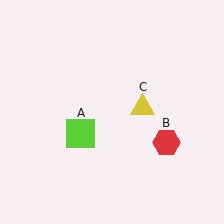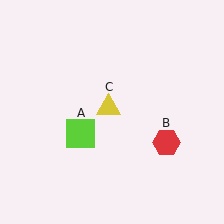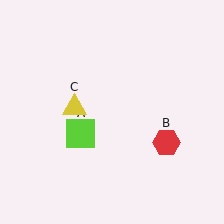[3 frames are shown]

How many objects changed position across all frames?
1 object changed position: yellow triangle (object C).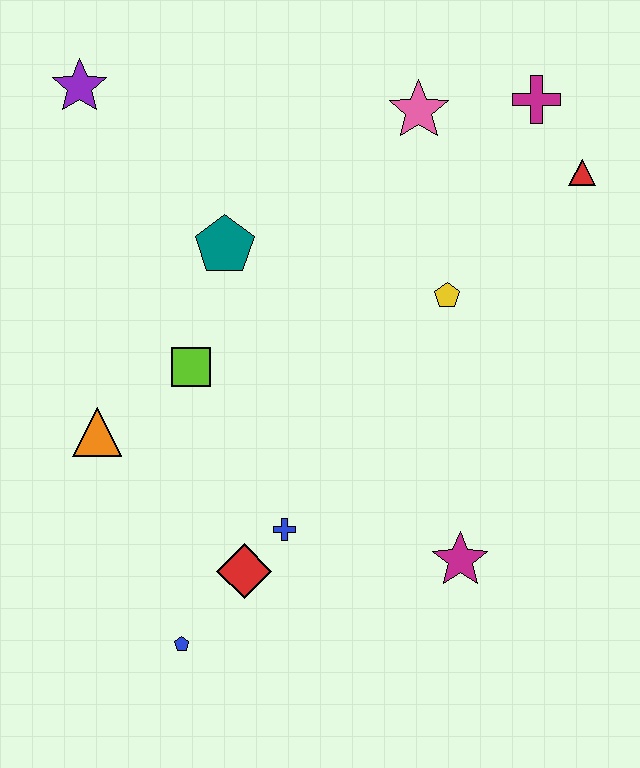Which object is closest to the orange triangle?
The lime square is closest to the orange triangle.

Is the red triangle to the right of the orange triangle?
Yes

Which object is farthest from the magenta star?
The purple star is farthest from the magenta star.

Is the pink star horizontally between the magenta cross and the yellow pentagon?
No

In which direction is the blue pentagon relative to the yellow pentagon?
The blue pentagon is below the yellow pentagon.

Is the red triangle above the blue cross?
Yes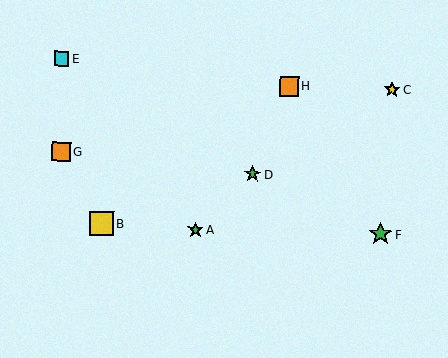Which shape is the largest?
The yellow square (labeled B) is the largest.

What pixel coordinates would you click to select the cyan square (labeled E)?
Click at (61, 59) to select the cyan square E.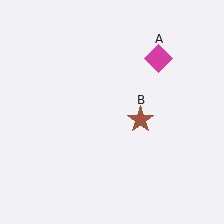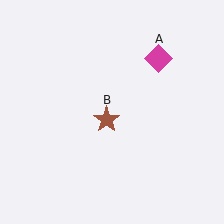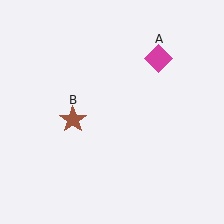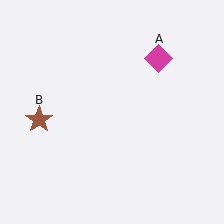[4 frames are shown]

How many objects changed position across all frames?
1 object changed position: brown star (object B).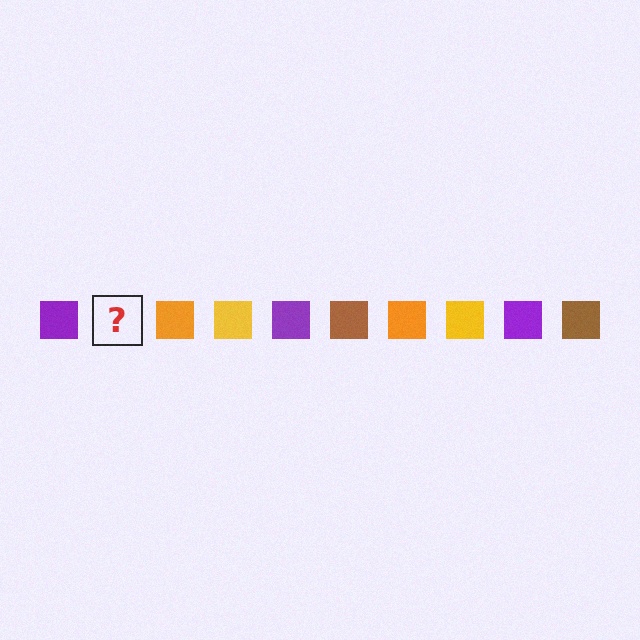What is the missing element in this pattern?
The missing element is a brown square.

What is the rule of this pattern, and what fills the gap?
The rule is that the pattern cycles through purple, brown, orange, yellow squares. The gap should be filled with a brown square.